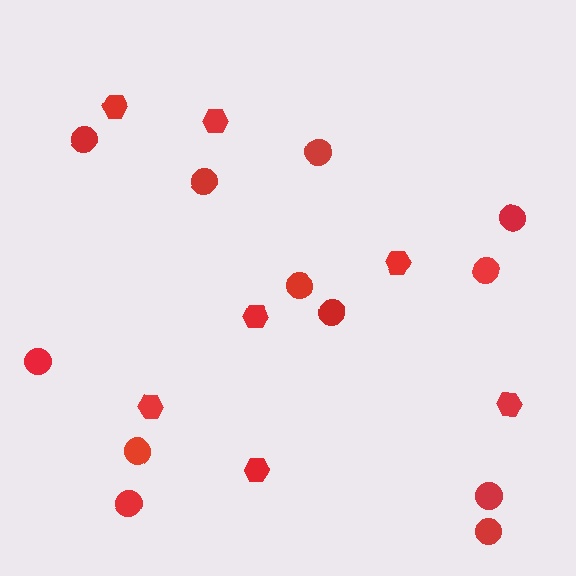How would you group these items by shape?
There are 2 groups: one group of circles (12) and one group of hexagons (7).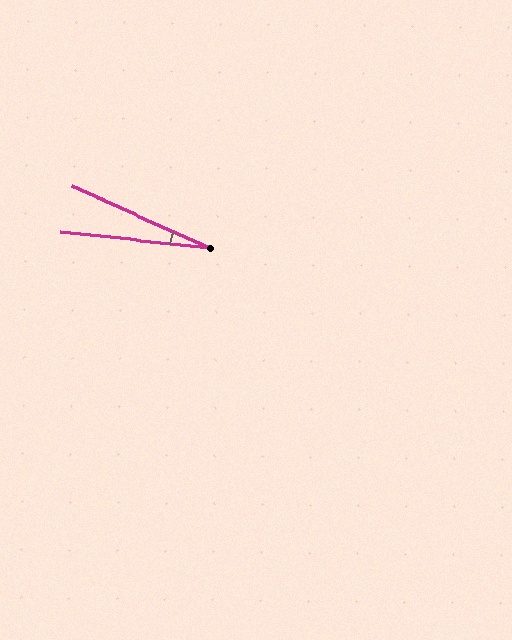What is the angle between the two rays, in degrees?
Approximately 18 degrees.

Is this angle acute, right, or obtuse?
It is acute.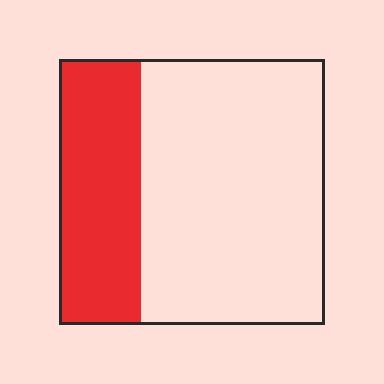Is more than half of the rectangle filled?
No.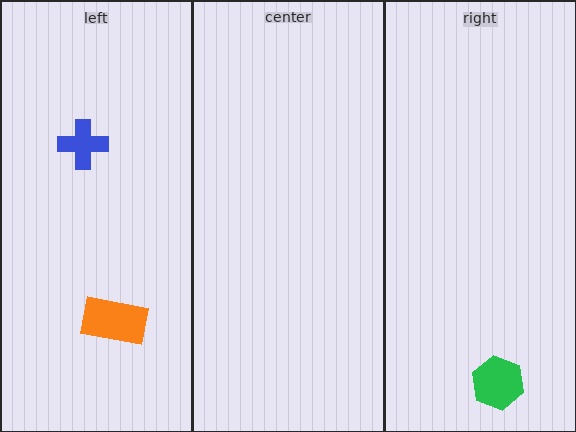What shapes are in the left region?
The orange rectangle, the blue cross.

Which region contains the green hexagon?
The right region.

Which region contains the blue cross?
The left region.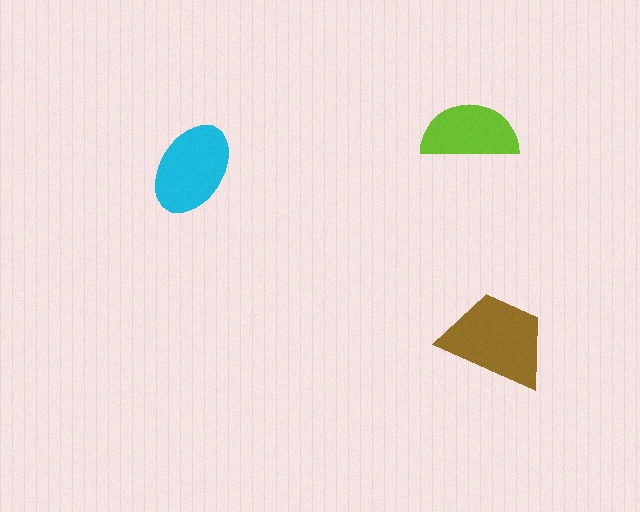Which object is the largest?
The brown trapezoid.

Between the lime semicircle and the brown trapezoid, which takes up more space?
The brown trapezoid.